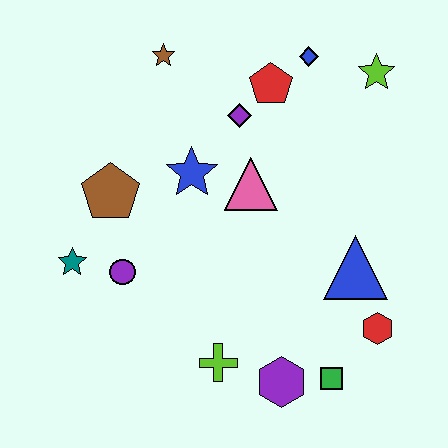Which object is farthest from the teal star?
The lime star is farthest from the teal star.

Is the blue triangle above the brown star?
No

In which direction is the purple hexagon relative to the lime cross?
The purple hexagon is to the right of the lime cross.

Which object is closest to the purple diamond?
The red pentagon is closest to the purple diamond.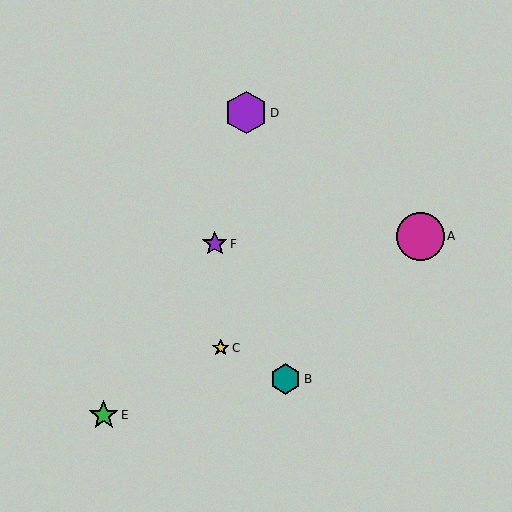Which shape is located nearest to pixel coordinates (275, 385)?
The teal hexagon (labeled B) at (286, 379) is nearest to that location.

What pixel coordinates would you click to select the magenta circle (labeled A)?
Click at (420, 236) to select the magenta circle A.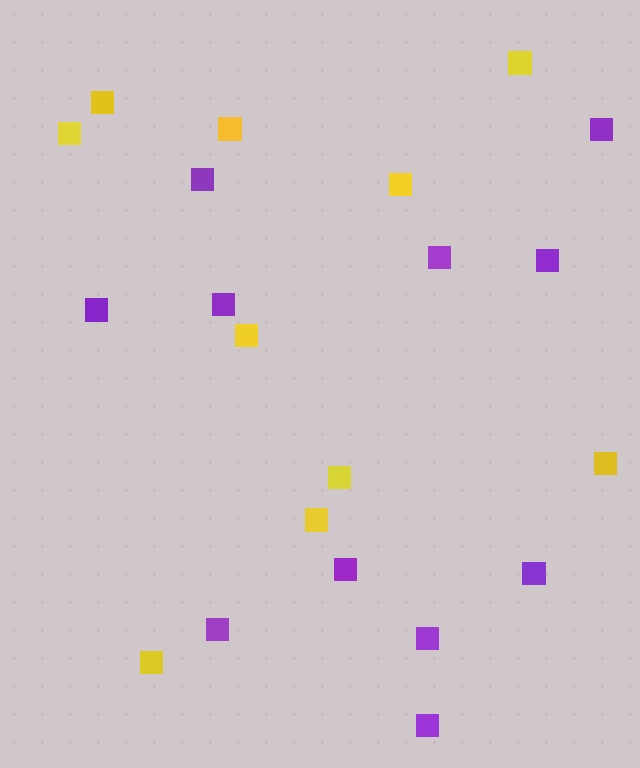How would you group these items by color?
There are 2 groups: one group of yellow squares (10) and one group of purple squares (11).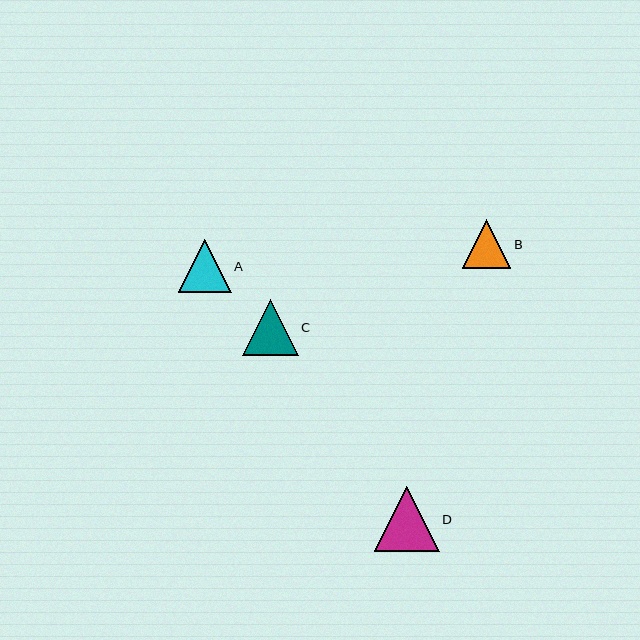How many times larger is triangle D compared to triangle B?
Triangle D is approximately 1.3 times the size of triangle B.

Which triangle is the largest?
Triangle D is the largest with a size of approximately 65 pixels.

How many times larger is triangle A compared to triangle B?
Triangle A is approximately 1.1 times the size of triangle B.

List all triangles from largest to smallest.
From largest to smallest: D, C, A, B.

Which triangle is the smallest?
Triangle B is the smallest with a size of approximately 48 pixels.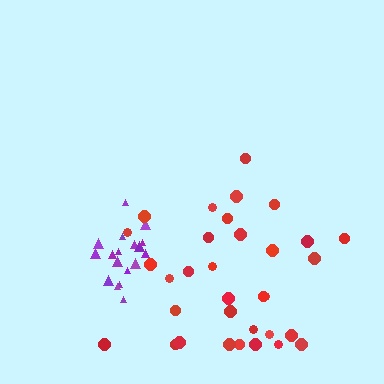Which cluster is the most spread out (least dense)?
Red.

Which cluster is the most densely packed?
Purple.